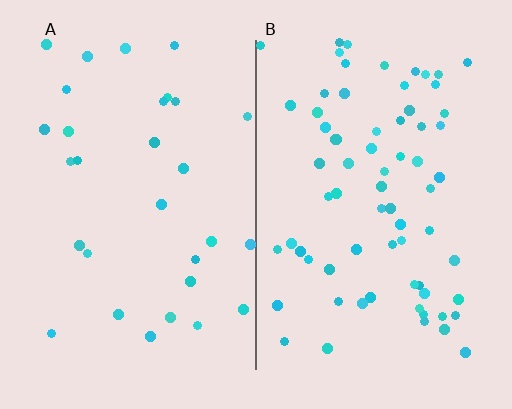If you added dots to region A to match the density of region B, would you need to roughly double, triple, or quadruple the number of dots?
Approximately double.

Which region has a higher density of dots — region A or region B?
B (the right).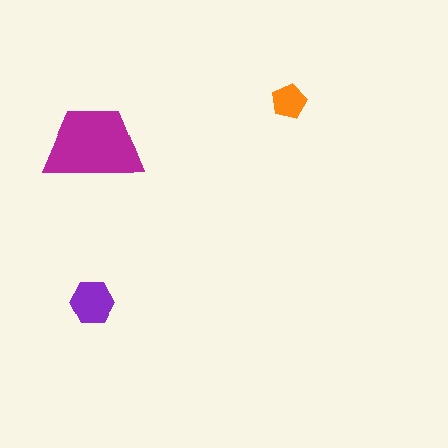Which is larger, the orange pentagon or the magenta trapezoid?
The magenta trapezoid.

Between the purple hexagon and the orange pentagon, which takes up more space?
The purple hexagon.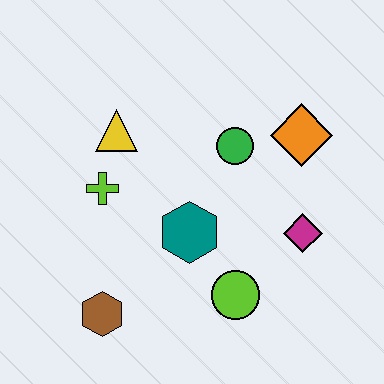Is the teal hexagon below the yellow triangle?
Yes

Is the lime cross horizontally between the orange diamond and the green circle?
No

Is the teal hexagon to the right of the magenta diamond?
No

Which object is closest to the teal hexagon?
The lime circle is closest to the teal hexagon.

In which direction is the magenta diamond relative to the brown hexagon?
The magenta diamond is to the right of the brown hexagon.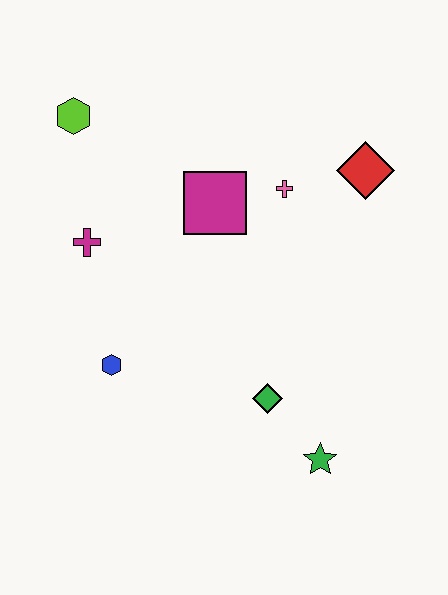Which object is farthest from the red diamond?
The blue hexagon is farthest from the red diamond.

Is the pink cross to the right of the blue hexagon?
Yes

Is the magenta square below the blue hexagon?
No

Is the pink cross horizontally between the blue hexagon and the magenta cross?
No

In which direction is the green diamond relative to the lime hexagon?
The green diamond is below the lime hexagon.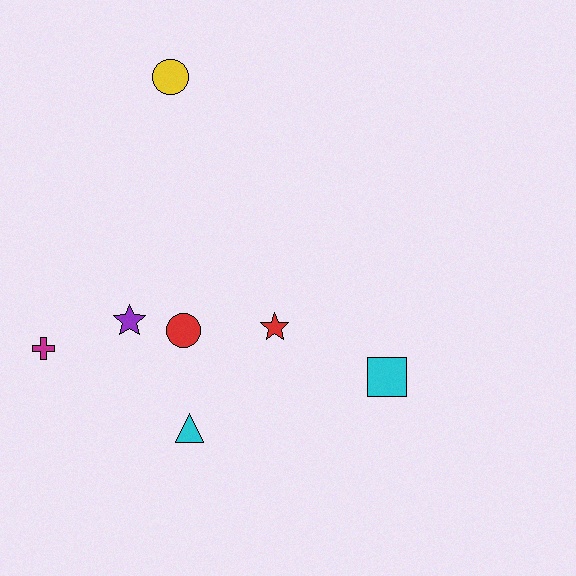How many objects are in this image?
There are 7 objects.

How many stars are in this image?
There are 2 stars.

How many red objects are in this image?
There are 2 red objects.